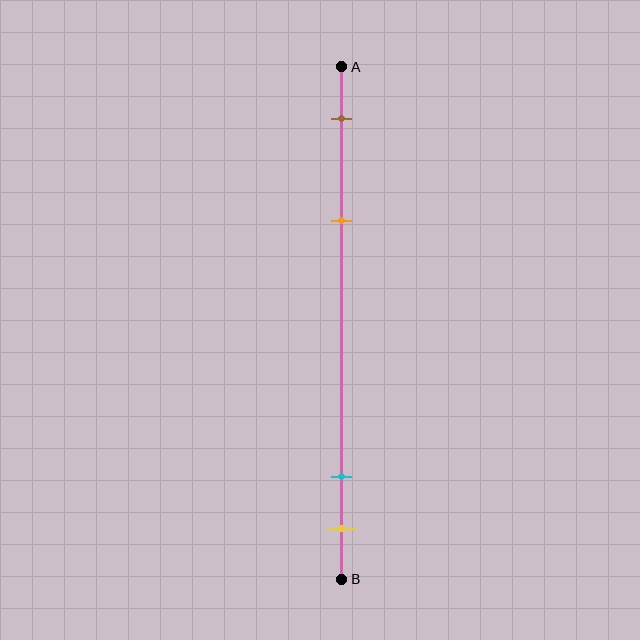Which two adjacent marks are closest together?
The cyan and yellow marks are the closest adjacent pair.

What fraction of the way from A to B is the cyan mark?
The cyan mark is approximately 80% (0.8) of the way from A to B.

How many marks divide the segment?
There are 4 marks dividing the segment.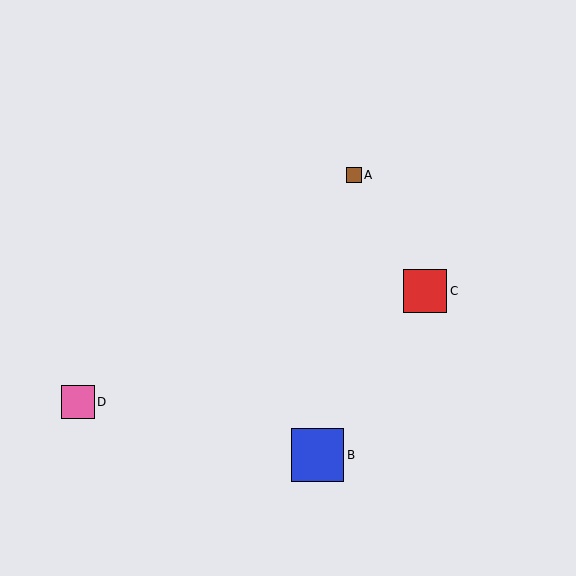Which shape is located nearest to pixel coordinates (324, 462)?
The blue square (labeled B) at (317, 455) is nearest to that location.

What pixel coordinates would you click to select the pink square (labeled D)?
Click at (78, 402) to select the pink square D.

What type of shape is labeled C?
Shape C is a red square.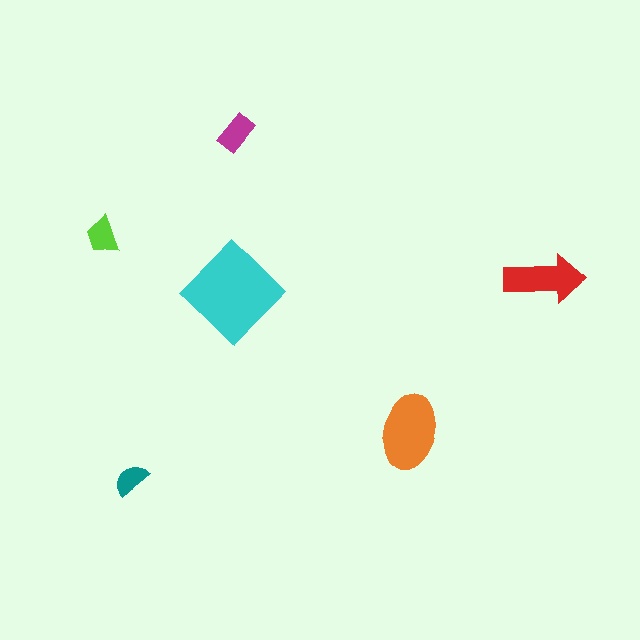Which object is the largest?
The cyan diamond.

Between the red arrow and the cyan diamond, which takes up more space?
The cyan diamond.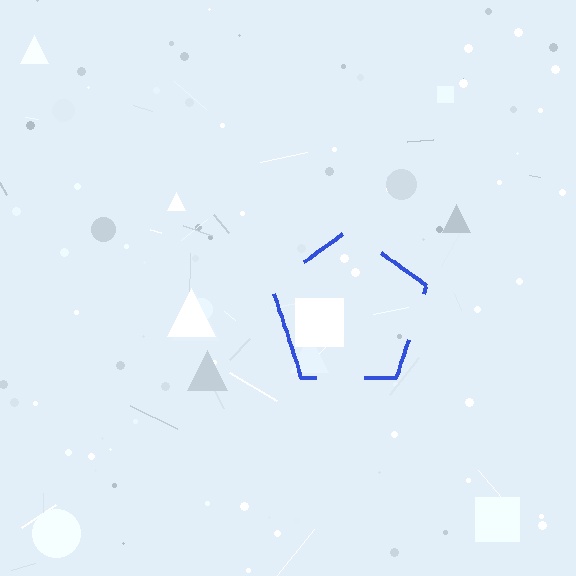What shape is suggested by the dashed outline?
The dashed outline suggests a pentagon.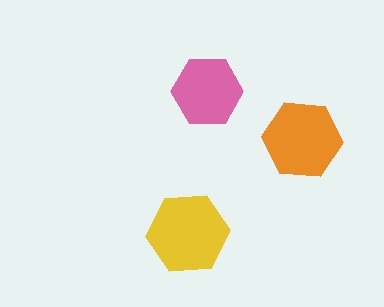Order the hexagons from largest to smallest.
the yellow one, the orange one, the pink one.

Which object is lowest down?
The yellow hexagon is bottommost.